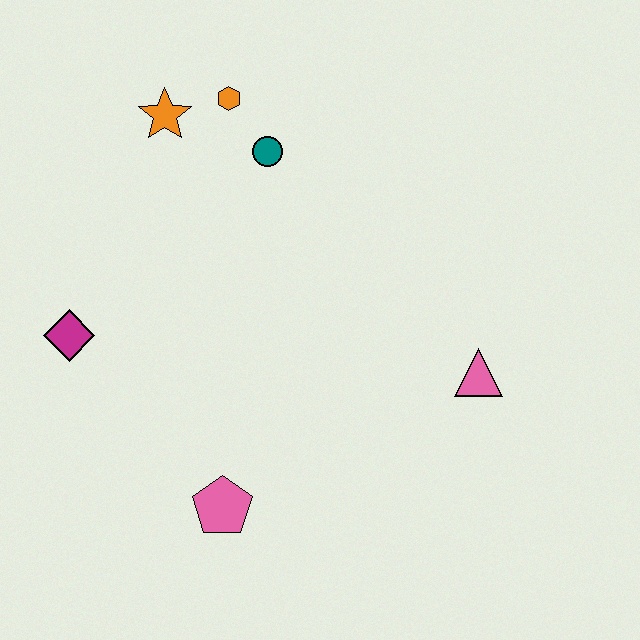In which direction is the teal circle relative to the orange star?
The teal circle is to the right of the orange star.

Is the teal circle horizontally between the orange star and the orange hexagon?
No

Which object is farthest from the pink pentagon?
The orange hexagon is farthest from the pink pentagon.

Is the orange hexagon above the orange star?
Yes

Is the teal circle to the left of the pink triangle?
Yes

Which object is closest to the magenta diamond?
The pink pentagon is closest to the magenta diamond.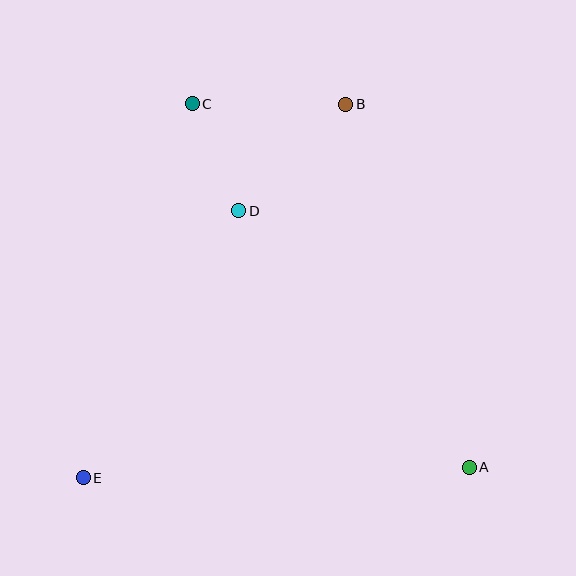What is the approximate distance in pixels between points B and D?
The distance between B and D is approximately 151 pixels.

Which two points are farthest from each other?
Points A and C are farthest from each other.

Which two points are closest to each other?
Points C and D are closest to each other.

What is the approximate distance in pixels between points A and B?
The distance between A and B is approximately 384 pixels.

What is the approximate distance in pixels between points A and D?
The distance between A and D is approximately 345 pixels.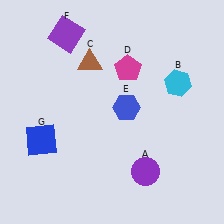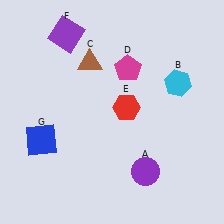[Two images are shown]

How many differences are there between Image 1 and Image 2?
There is 1 difference between the two images.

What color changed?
The hexagon (E) changed from blue in Image 1 to red in Image 2.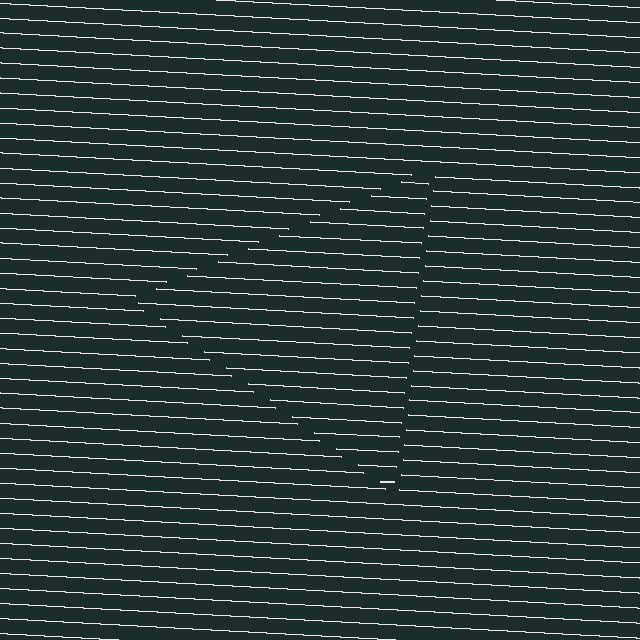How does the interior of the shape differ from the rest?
The interior of the shape contains the same grating, shifted by half a period — the contour is defined by the phase discontinuity where line-ends from the inner and outer gratings abut.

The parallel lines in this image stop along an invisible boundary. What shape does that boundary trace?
An illusory triangle. The interior of the shape contains the same grating, shifted by half a period — the contour is defined by the phase discontinuity where line-ends from the inner and outer gratings abut.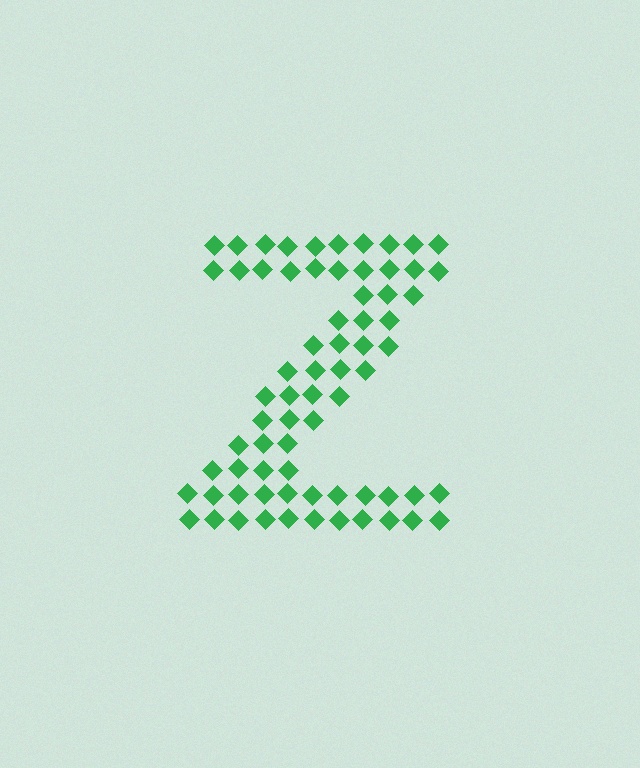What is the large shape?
The large shape is the letter Z.